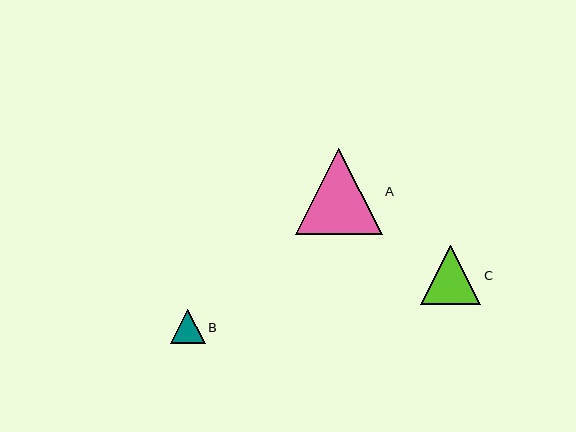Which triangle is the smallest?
Triangle B is the smallest with a size of approximately 34 pixels.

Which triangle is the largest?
Triangle A is the largest with a size of approximately 86 pixels.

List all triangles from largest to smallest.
From largest to smallest: A, C, B.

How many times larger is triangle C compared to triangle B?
Triangle C is approximately 1.7 times the size of triangle B.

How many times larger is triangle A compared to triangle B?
Triangle A is approximately 2.5 times the size of triangle B.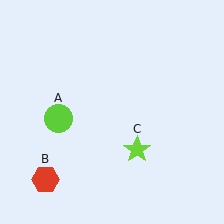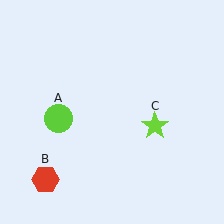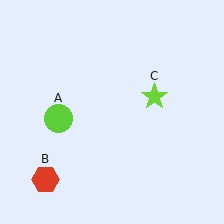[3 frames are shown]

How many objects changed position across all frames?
1 object changed position: lime star (object C).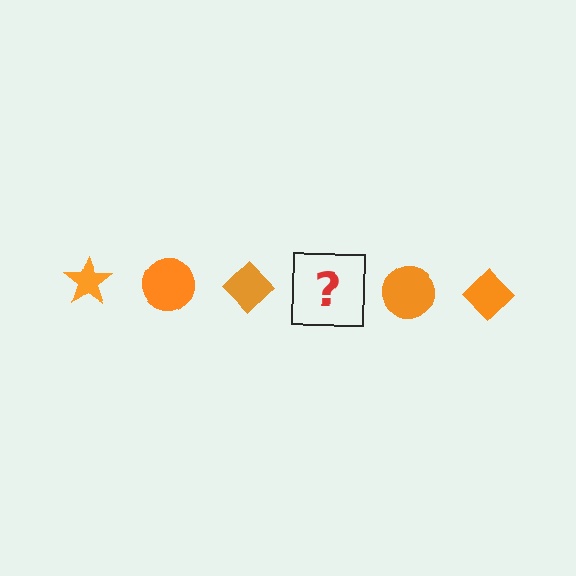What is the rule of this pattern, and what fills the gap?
The rule is that the pattern cycles through star, circle, diamond shapes in orange. The gap should be filled with an orange star.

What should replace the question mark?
The question mark should be replaced with an orange star.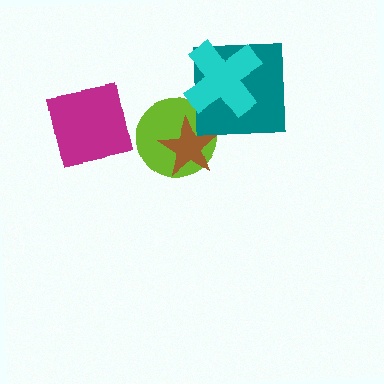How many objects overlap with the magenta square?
0 objects overlap with the magenta square.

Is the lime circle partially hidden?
Yes, it is partially covered by another shape.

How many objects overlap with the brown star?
1 object overlaps with the brown star.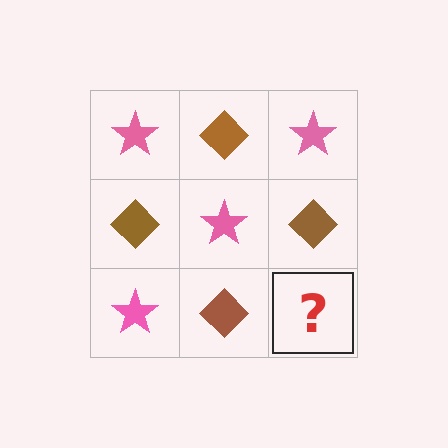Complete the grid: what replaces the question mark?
The question mark should be replaced with a pink star.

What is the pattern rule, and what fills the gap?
The rule is that it alternates pink star and brown diamond in a checkerboard pattern. The gap should be filled with a pink star.